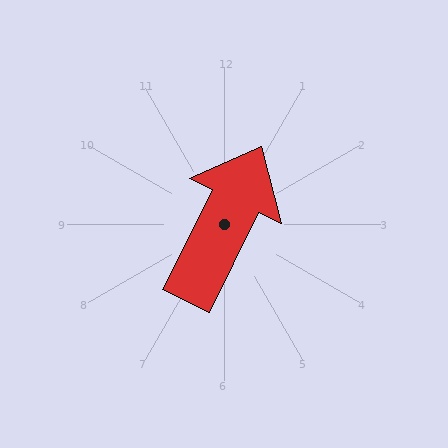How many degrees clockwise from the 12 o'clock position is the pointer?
Approximately 26 degrees.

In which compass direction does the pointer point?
Northeast.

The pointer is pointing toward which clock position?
Roughly 1 o'clock.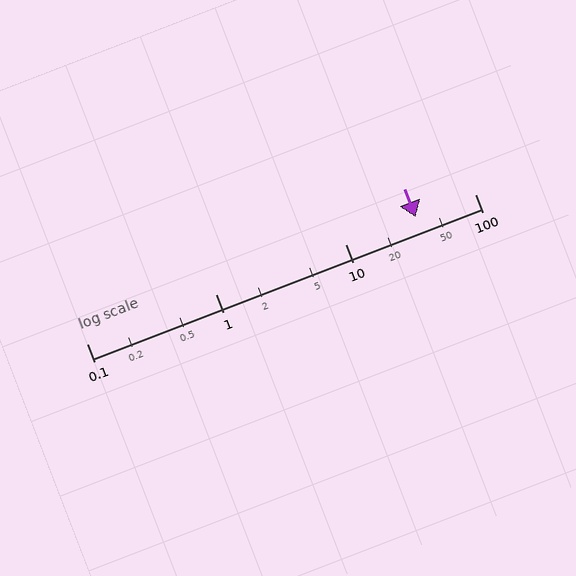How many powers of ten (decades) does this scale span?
The scale spans 3 decades, from 0.1 to 100.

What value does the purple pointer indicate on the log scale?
The pointer indicates approximately 35.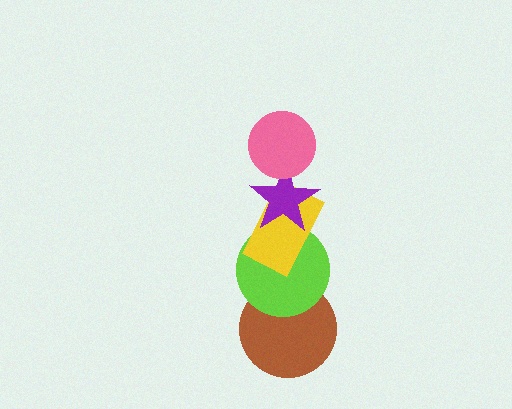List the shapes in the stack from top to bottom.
From top to bottom: the pink circle, the purple star, the yellow rectangle, the lime circle, the brown circle.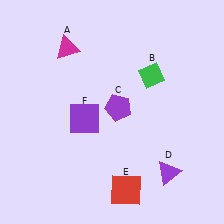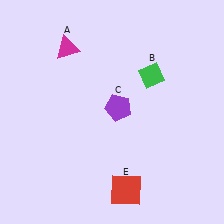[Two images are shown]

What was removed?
The purple square (F), the purple triangle (D) were removed in Image 2.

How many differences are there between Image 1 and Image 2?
There are 2 differences between the two images.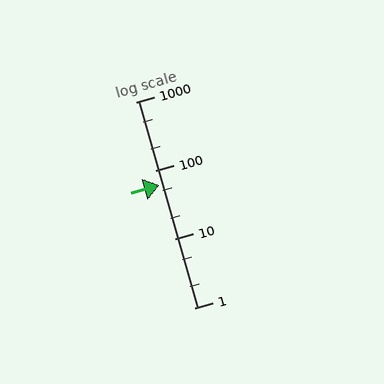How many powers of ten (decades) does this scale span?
The scale spans 3 decades, from 1 to 1000.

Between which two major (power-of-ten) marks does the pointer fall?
The pointer is between 10 and 100.